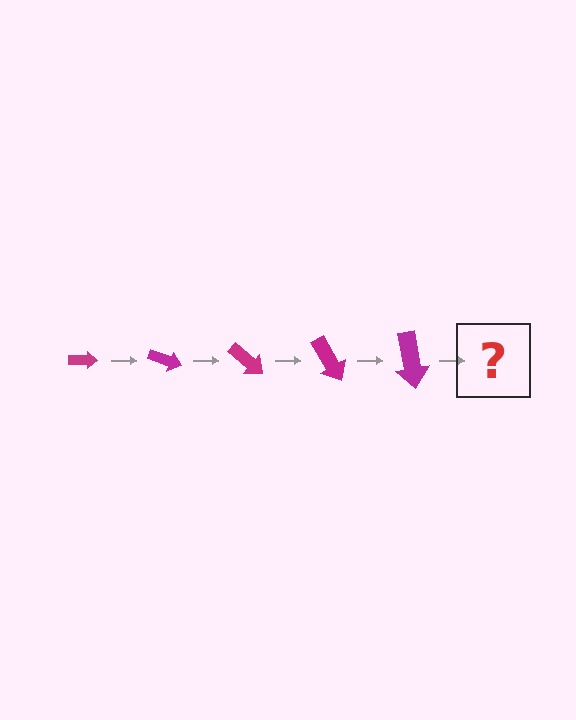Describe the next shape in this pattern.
It should be an arrow, larger than the previous one and rotated 100 degrees from the start.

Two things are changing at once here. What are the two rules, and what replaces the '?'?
The two rules are that the arrow grows larger each step and it rotates 20 degrees each step. The '?' should be an arrow, larger than the previous one and rotated 100 degrees from the start.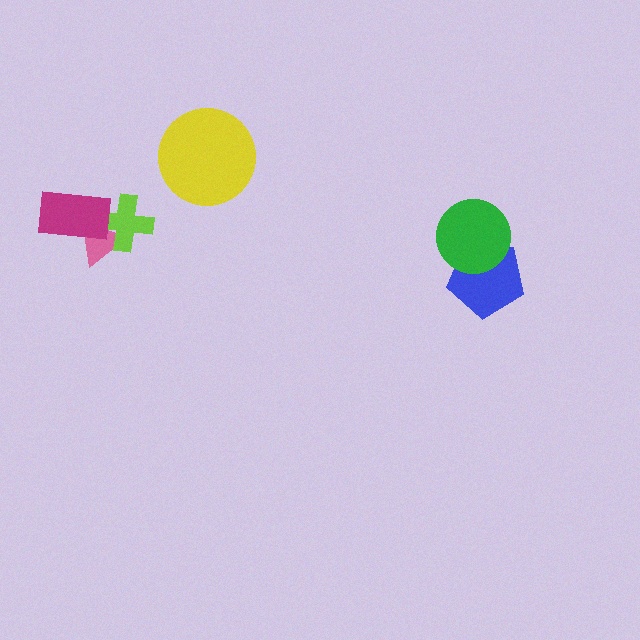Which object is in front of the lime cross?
The magenta rectangle is in front of the lime cross.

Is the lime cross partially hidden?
Yes, it is partially covered by another shape.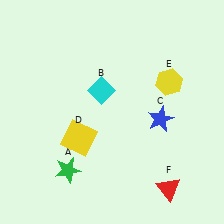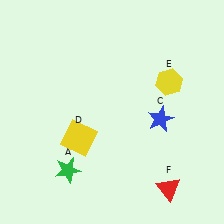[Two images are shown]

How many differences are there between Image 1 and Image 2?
There is 1 difference between the two images.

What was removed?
The cyan diamond (B) was removed in Image 2.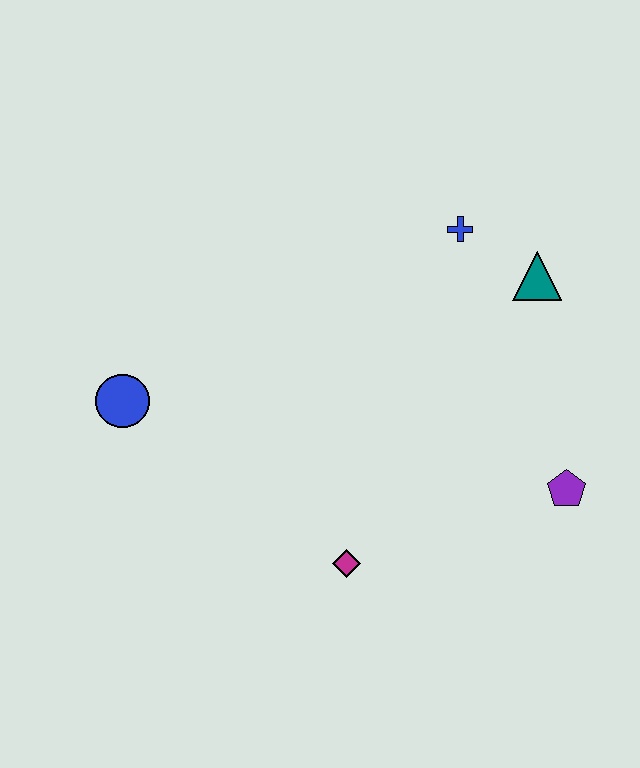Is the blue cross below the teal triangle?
No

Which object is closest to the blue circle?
The magenta diamond is closest to the blue circle.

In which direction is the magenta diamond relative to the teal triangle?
The magenta diamond is below the teal triangle.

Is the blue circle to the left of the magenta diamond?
Yes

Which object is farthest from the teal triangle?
The blue circle is farthest from the teal triangle.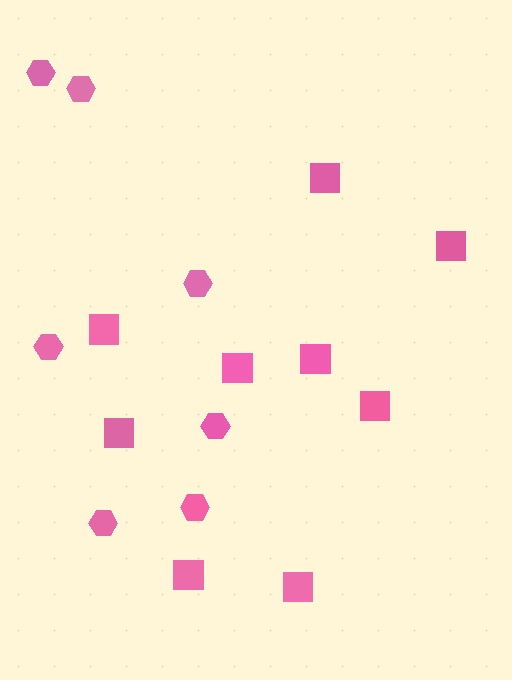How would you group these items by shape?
There are 2 groups: one group of hexagons (7) and one group of squares (9).